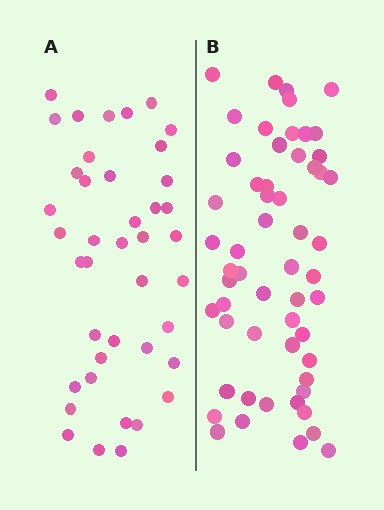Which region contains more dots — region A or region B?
Region B (the right region) has more dots.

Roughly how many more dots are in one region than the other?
Region B has approximately 15 more dots than region A.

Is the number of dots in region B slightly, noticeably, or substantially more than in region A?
Region B has noticeably more, but not dramatically so. The ratio is roughly 1.4 to 1.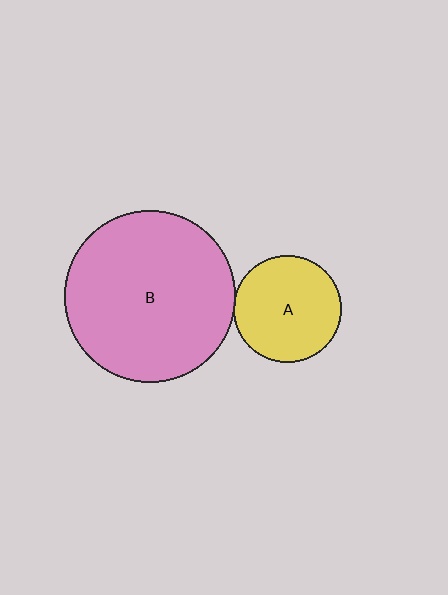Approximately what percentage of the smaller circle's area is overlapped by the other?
Approximately 5%.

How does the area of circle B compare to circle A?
Approximately 2.5 times.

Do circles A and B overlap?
Yes.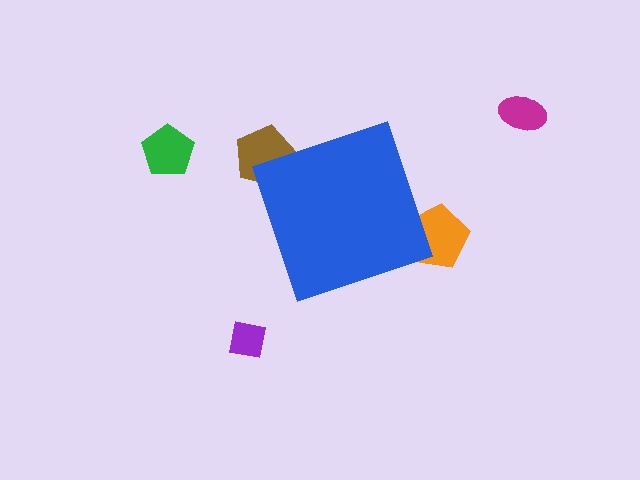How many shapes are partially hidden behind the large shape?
2 shapes are partially hidden.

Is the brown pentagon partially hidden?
Yes, the brown pentagon is partially hidden behind the blue diamond.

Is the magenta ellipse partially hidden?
No, the magenta ellipse is fully visible.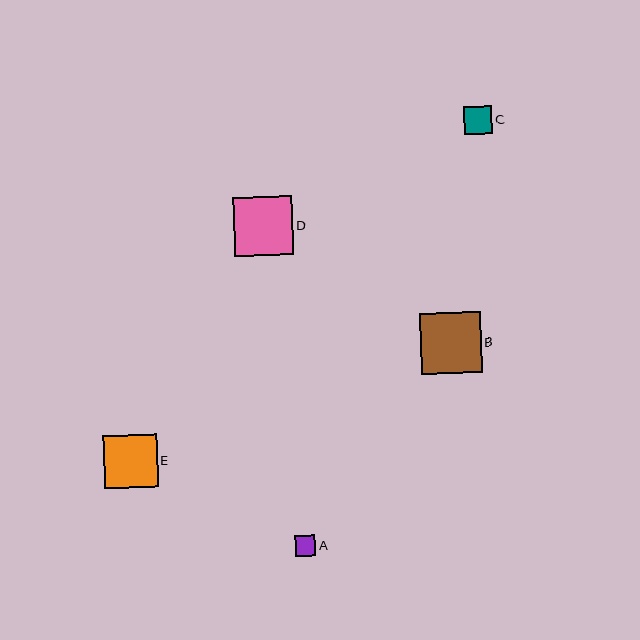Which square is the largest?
Square B is the largest with a size of approximately 61 pixels.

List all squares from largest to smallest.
From largest to smallest: B, D, E, C, A.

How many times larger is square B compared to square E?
Square B is approximately 1.1 times the size of square E.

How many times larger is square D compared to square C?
Square D is approximately 2.1 times the size of square C.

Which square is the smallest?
Square A is the smallest with a size of approximately 21 pixels.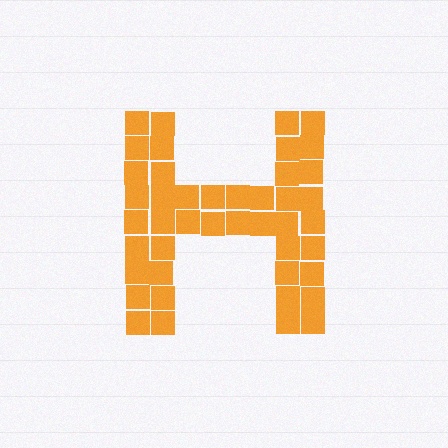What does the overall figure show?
The overall figure shows the letter H.